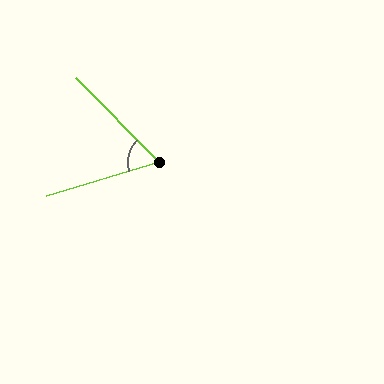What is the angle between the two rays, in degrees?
Approximately 62 degrees.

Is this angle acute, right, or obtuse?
It is acute.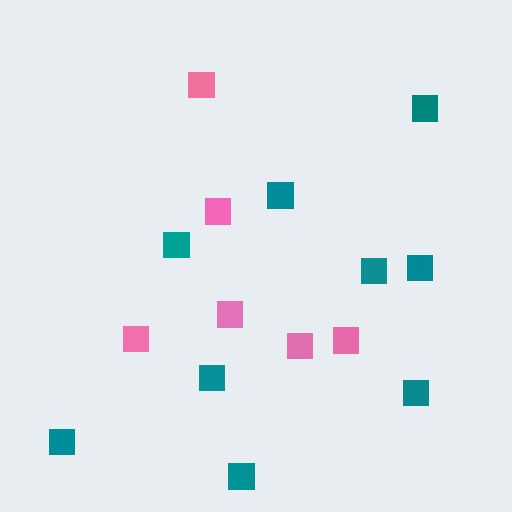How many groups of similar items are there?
There are 2 groups: one group of teal squares (9) and one group of pink squares (6).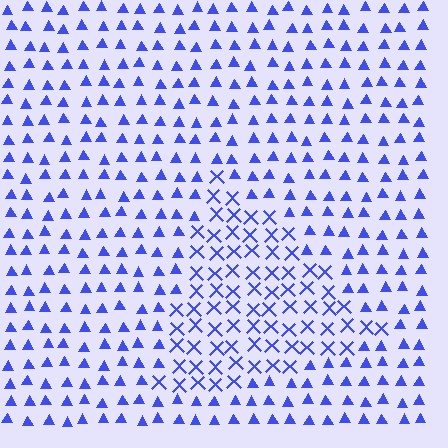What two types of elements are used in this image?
The image uses X marks inside the triangle region and triangles outside it.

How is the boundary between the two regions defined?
The boundary is defined by a change in element shape: X marks inside vs. triangles outside. All elements share the same color and spacing.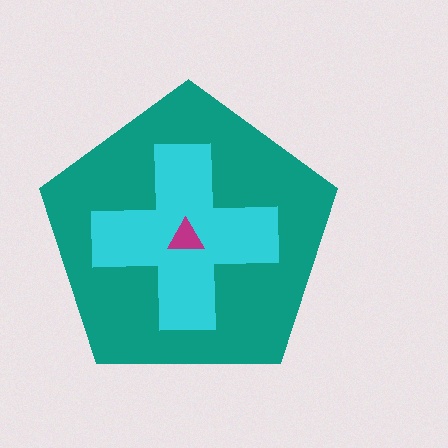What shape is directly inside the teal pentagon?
The cyan cross.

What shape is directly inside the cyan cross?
The magenta triangle.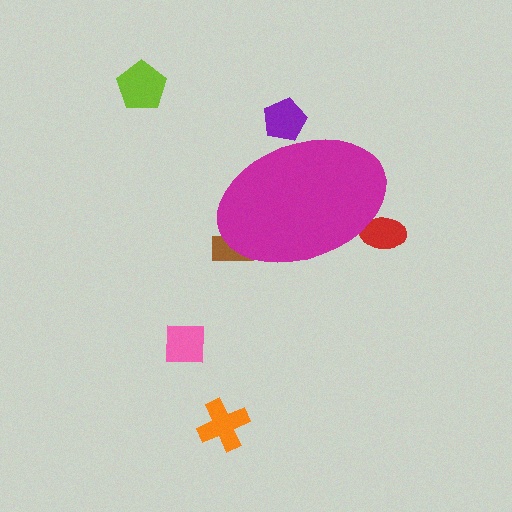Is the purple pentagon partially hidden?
Yes, the purple pentagon is partially hidden behind the magenta ellipse.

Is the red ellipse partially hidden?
Yes, the red ellipse is partially hidden behind the magenta ellipse.